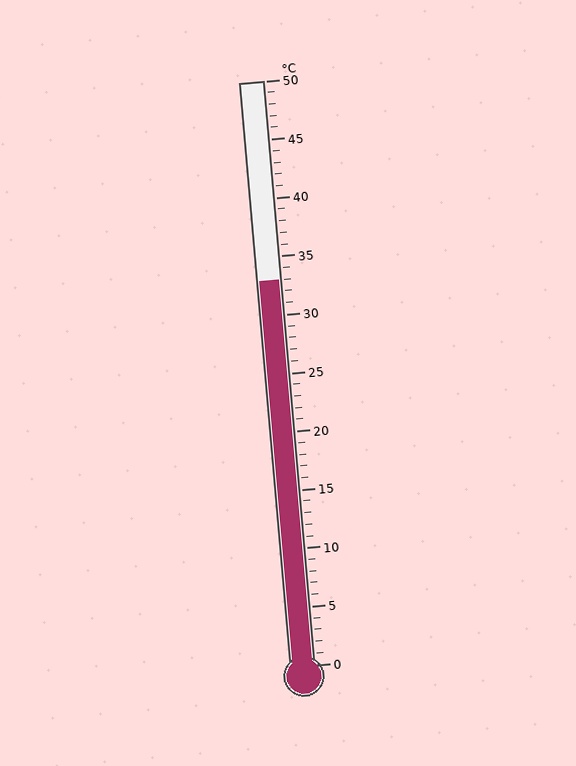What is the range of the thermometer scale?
The thermometer scale ranges from 0°C to 50°C.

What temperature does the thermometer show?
The thermometer shows approximately 33°C.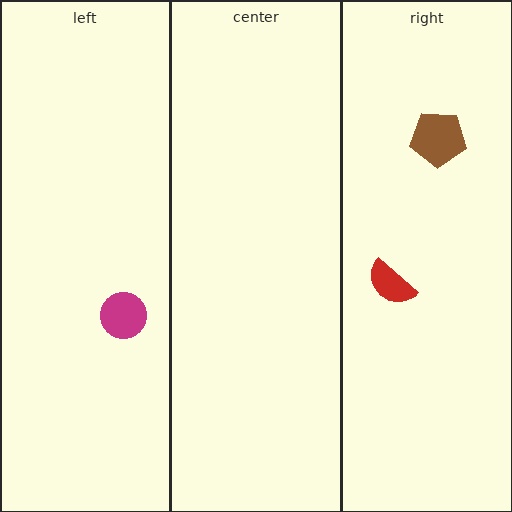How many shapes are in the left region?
1.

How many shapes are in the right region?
2.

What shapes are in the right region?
The red semicircle, the brown pentagon.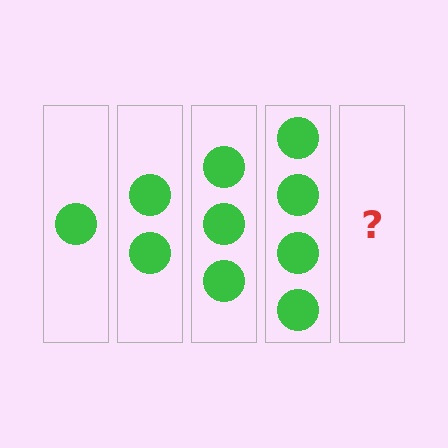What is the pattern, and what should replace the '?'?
The pattern is that each step adds one more circle. The '?' should be 5 circles.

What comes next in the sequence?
The next element should be 5 circles.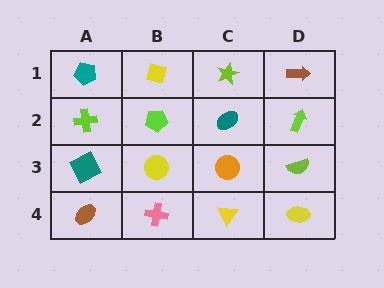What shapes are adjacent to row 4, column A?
A teal square (row 3, column A), a pink cross (row 4, column B).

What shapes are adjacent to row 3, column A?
A lime cross (row 2, column A), a brown ellipse (row 4, column A), a yellow circle (row 3, column B).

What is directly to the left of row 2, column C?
A lime pentagon.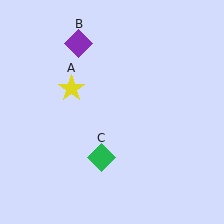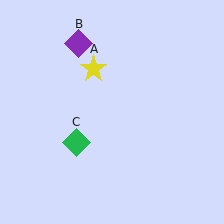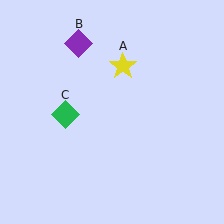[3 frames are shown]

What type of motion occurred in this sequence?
The yellow star (object A), green diamond (object C) rotated clockwise around the center of the scene.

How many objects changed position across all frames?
2 objects changed position: yellow star (object A), green diamond (object C).